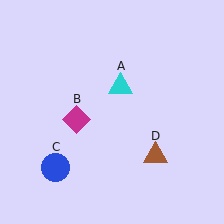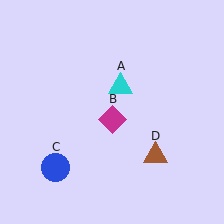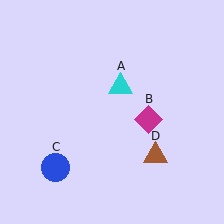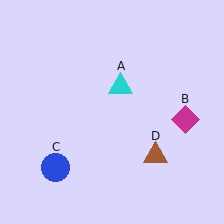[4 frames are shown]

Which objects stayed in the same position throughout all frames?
Cyan triangle (object A) and blue circle (object C) and brown triangle (object D) remained stationary.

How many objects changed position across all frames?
1 object changed position: magenta diamond (object B).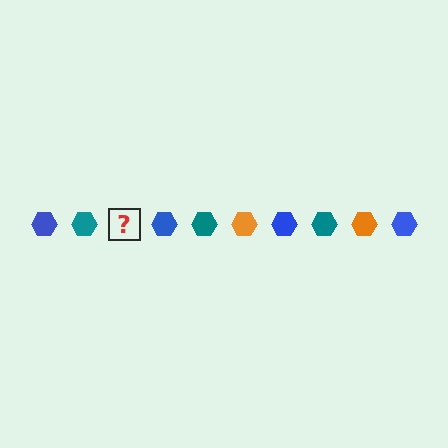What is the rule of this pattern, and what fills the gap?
The rule is that the pattern cycles through blue, teal, orange hexagons. The gap should be filled with an orange hexagon.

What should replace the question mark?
The question mark should be replaced with an orange hexagon.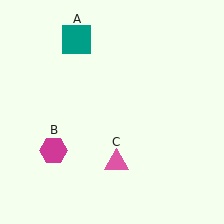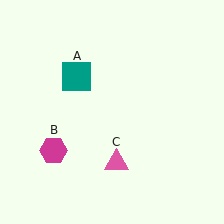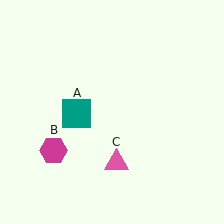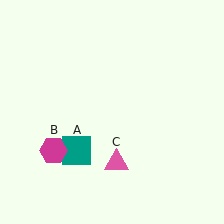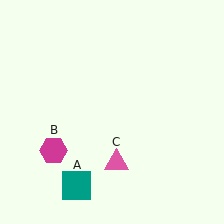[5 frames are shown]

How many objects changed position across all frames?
1 object changed position: teal square (object A).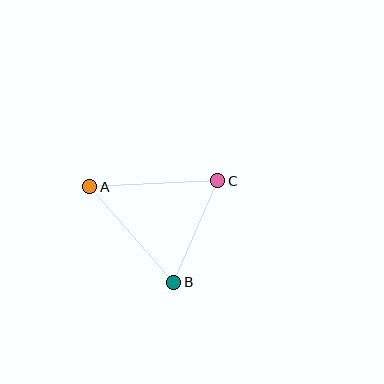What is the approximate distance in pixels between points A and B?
The distance between A and B is approximately 127 pixels.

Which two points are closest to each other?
Points B and C are closest to each other.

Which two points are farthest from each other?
Points A and C are farthest from each other.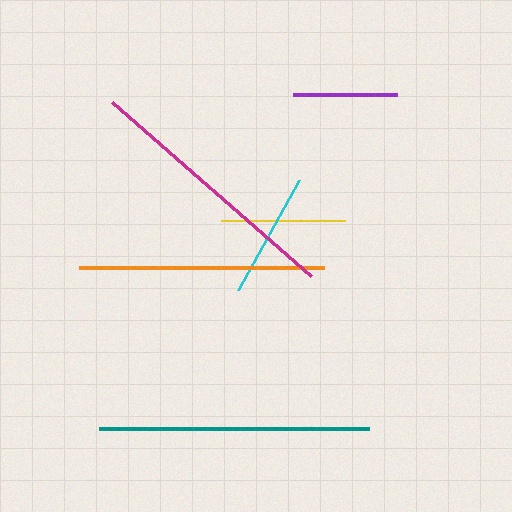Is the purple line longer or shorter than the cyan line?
The cyan line is longer than the purple line.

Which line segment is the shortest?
The purple line is the shortest at approximately 104 pixels.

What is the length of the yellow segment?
The yellow segment is approximately 124 pixels long.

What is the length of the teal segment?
The teal segment is approximately 269 pixels long.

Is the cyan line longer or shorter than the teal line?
The teal line is longer than the cyan line.